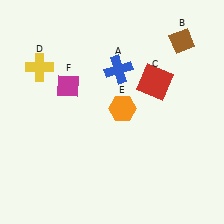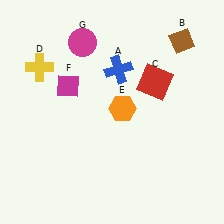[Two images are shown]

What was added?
A magenta circle (G) was added in Image 2.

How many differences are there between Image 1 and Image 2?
There is 1 difference between the two images.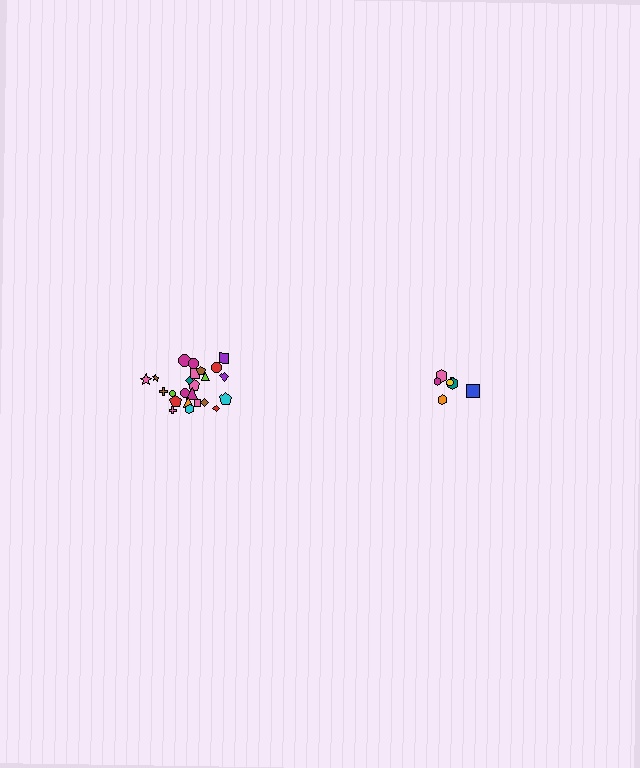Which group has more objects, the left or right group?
The left group.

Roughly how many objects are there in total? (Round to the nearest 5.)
Roughly 35 objects in total.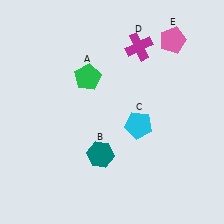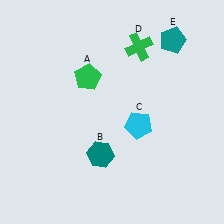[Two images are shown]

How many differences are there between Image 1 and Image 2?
There are 2 differences between the two images.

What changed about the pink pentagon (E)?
In Image 1, E is pink. In Image 2, it changed to teal.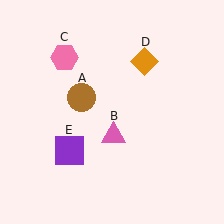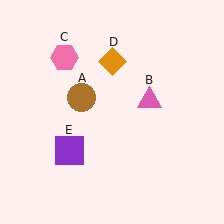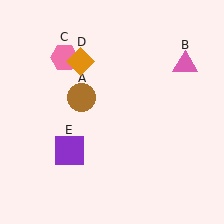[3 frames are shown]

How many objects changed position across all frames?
2 objects changed position: pink triangle (object B), orange diamond (object D).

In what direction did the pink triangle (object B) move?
The pink triangle (object B) moved up and to the right.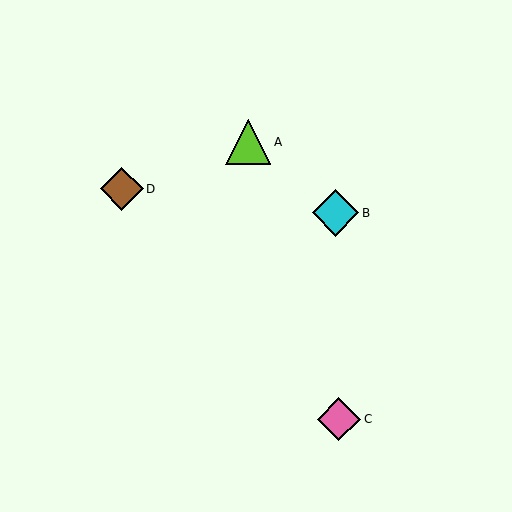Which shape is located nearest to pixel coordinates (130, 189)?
The brown diamond (labeled D) at (122, 189) is nearest to that location.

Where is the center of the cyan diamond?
The center of the cyan diamond is at (336, 213).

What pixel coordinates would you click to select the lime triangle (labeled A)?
Click at (248, 142) to select the lime triangle A.